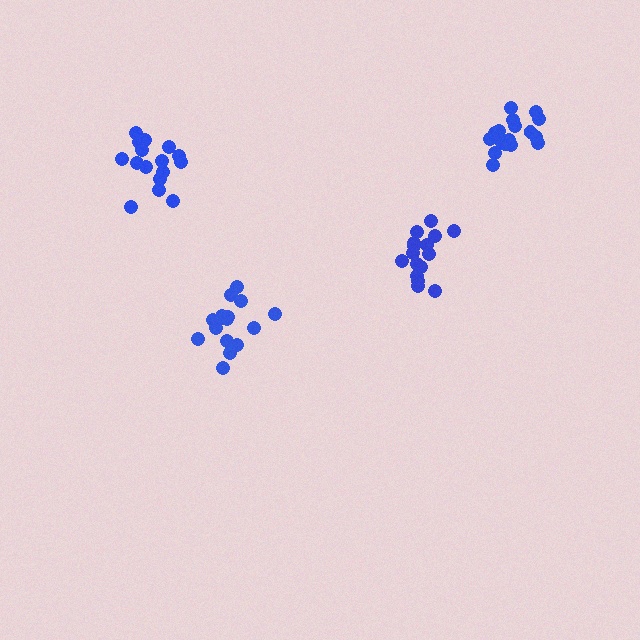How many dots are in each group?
Group 1: 17 dots, Group 2: 16 dots, Group 3: 16 dots, Group 4: 18 dots (67 total).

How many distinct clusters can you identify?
There are 4 distinct clusters.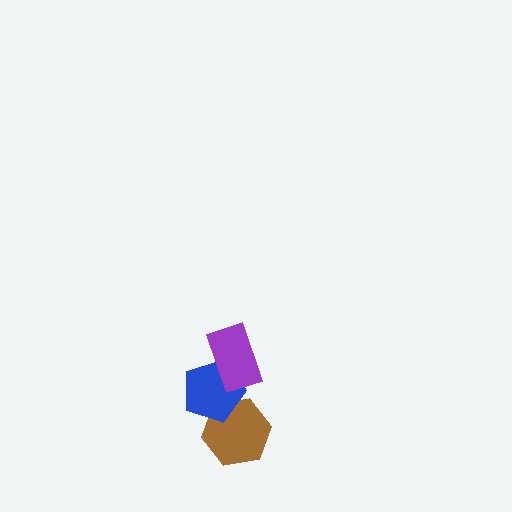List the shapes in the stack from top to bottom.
From top to bottom: the purple rectangle, the blue pentagon, the brown hexagon.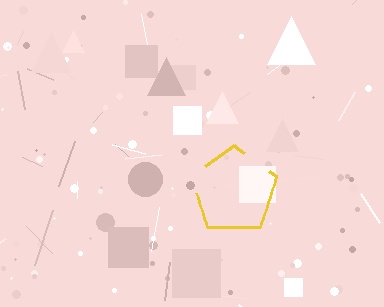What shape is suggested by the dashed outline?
The dashed outline suggests a pentagon.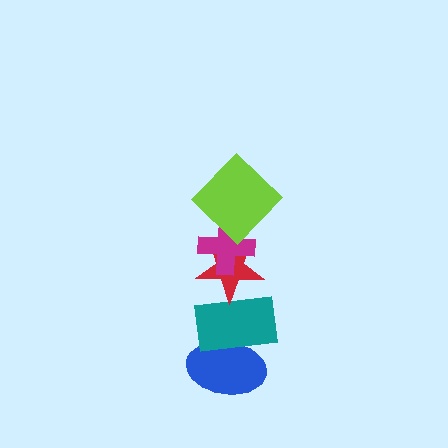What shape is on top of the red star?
The magenta cross is on top of the red star.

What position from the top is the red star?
The red star is 3rd from the top.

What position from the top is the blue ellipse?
The blue ellipse is 5th from the top.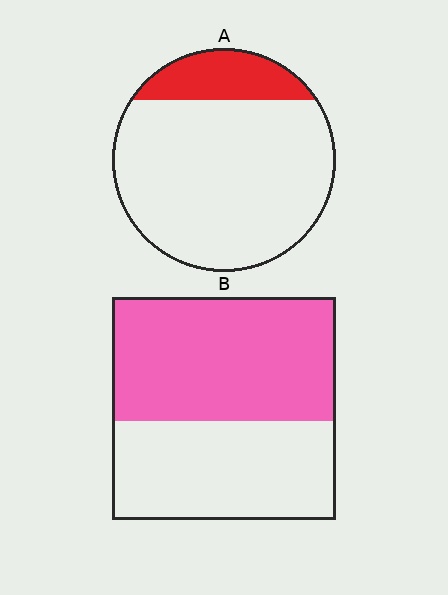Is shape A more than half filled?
No.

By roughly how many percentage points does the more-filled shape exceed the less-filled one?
By roughly 40 percentage points (B over A).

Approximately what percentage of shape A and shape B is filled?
A is approximately 20% and B is approximately 55%.